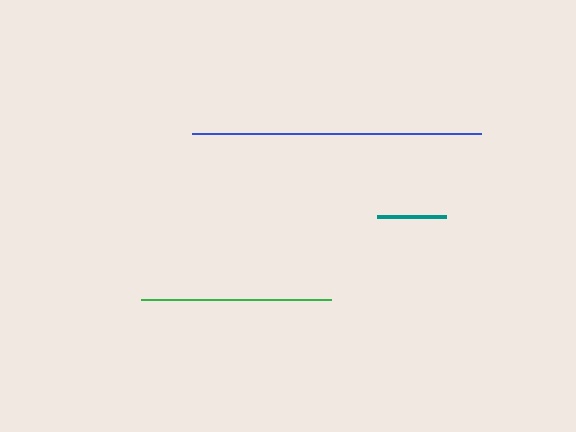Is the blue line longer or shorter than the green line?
The blue line is longer than the green line.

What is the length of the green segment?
The green segment is approximately 190 pixels long.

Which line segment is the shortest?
The teal line is the shortest at approximately 70 pixels.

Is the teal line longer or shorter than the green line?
The green line is longer than the teal line.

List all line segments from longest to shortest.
From longest to shortest: blue, green, teal.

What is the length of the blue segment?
The blue segment is approximately 288 pixels long.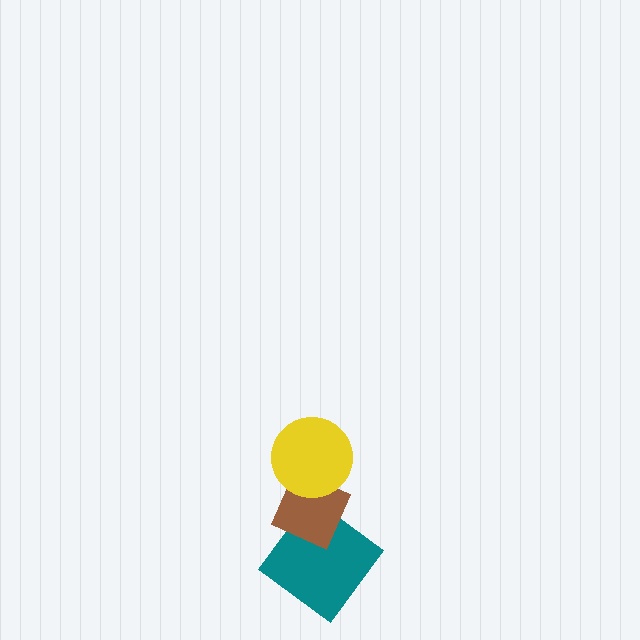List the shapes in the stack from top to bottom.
From top to bottom: the yellow circle, the brown diamond, the teal diamond.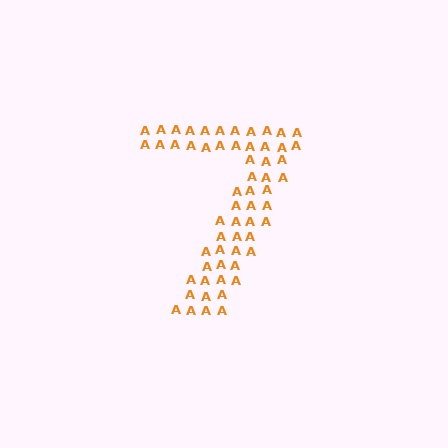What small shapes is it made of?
It is made of small letter A's.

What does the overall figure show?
The overall figure shows the digit 7.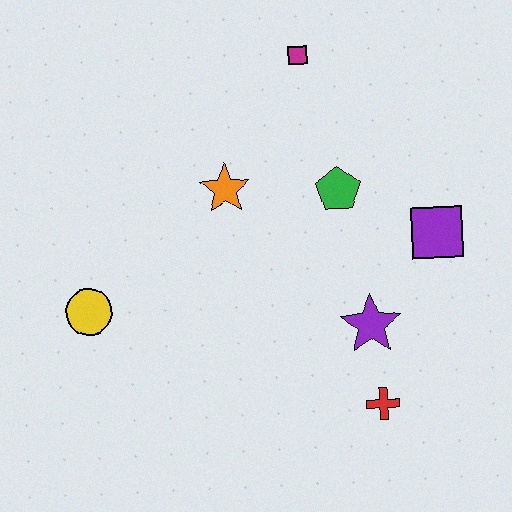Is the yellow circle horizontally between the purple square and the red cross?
No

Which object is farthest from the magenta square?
The red cross is farthest from the magenta square.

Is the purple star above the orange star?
No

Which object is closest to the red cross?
The purple star is closest to the red cross.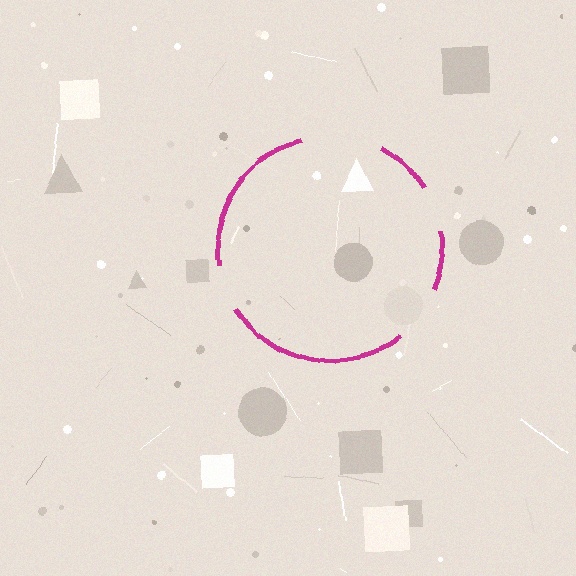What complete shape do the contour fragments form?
The contour fragments form a circle.